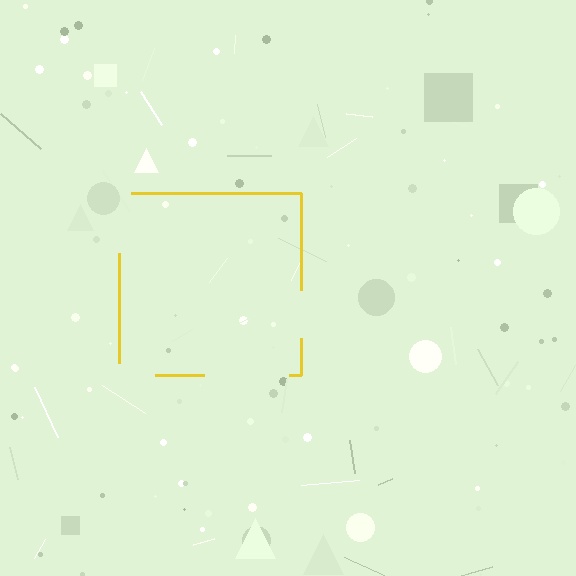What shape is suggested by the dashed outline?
The dashed outline suggests a square.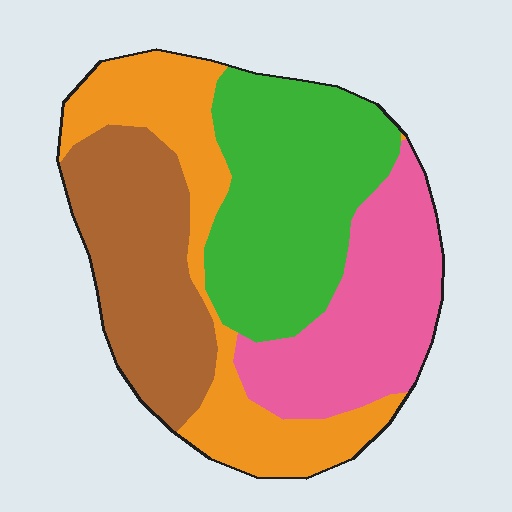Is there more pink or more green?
Green.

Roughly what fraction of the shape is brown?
Brown takes up between a sixth and a third of the shape.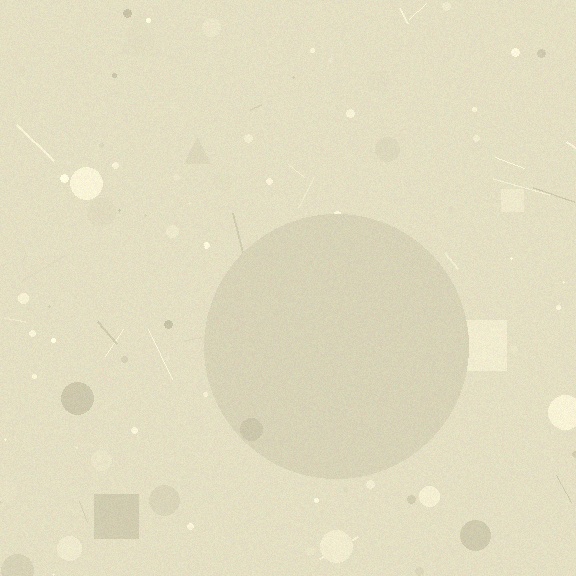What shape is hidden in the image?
A circle is hidden in the image.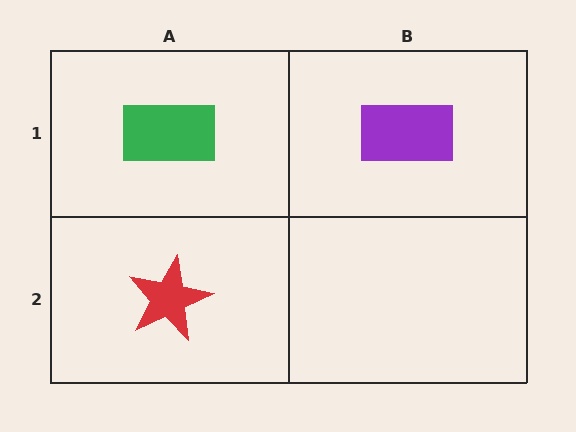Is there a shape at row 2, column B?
No, that cell is empty.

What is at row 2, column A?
A red star.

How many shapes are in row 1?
2 shapes.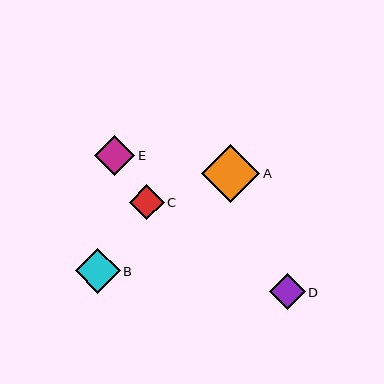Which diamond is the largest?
Diamond A is the largest with a size of approximately 58 pixels.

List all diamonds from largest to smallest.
From largest to smallest: A, B, E, D, C.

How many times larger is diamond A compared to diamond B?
Diamond A is approximately 1.3 times the size of diamond B.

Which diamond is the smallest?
Diamond C is the smallest with a size of approximately 35 pixels.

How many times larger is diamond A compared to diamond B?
Diamond A is approximately 1.3 times the size of diamond B.